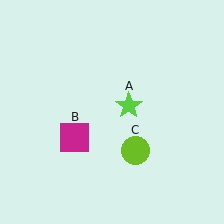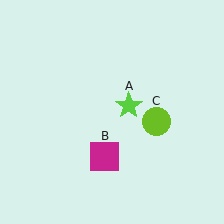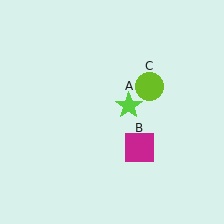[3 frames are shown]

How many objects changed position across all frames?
2 objects changed position: magenta square (object B), lime circle (object C).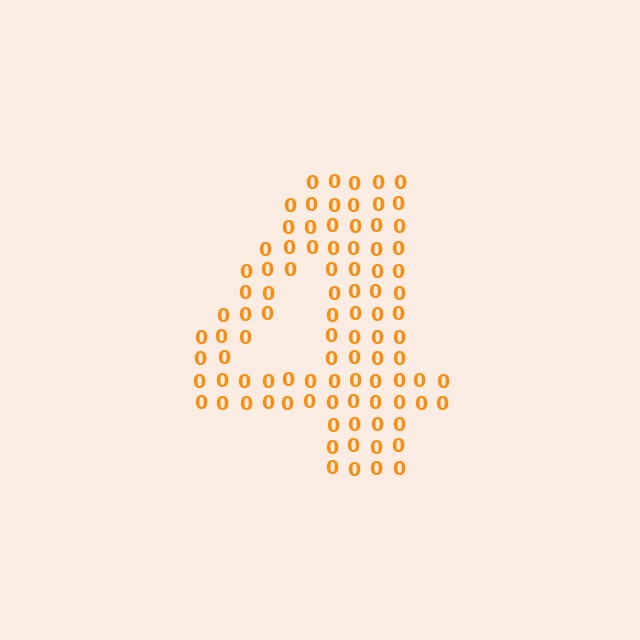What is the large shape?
The large shape is the digit 4.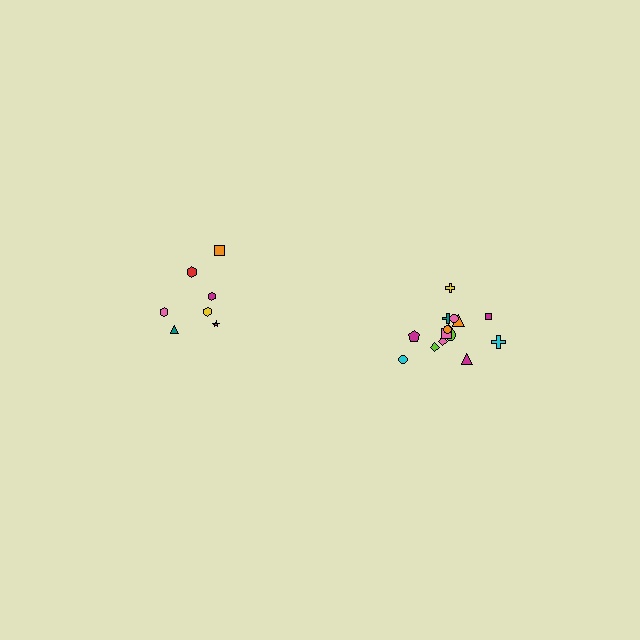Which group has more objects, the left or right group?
The right group.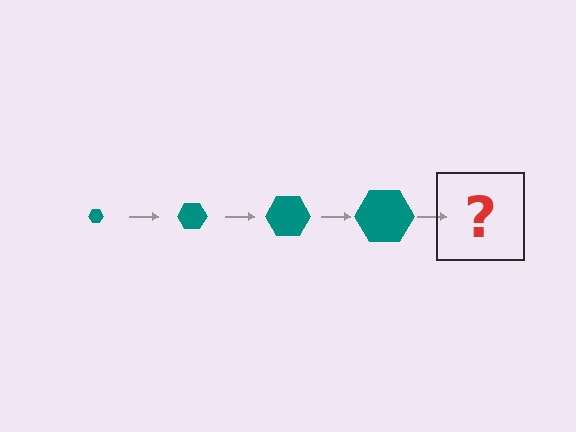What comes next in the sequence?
The next element should be a teal hexagon, larger than the previous one.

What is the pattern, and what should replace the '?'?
The pattern is that the hexagon gets progressively larger each step. The '?' should be a teal hexagon, larger than the previous one.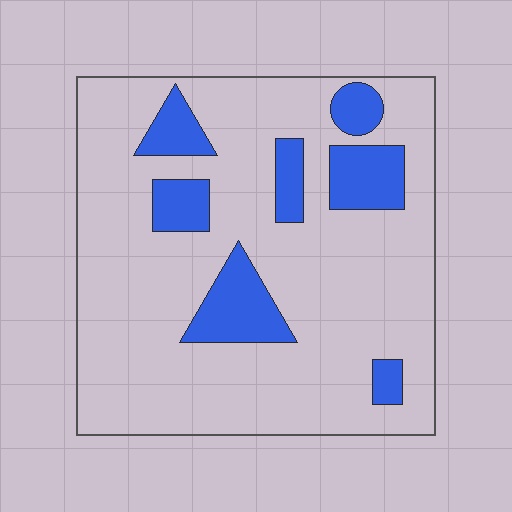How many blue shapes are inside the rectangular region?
7.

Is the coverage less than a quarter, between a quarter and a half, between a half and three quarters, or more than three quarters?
Less than a quarter.